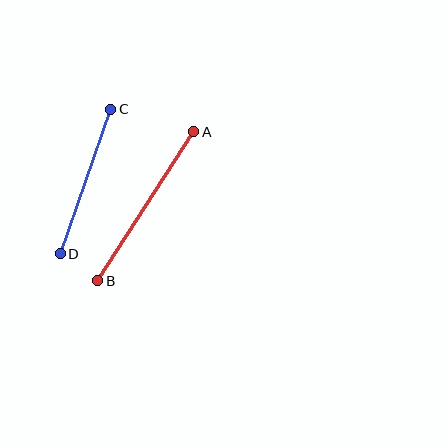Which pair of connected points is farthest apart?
Points A and B are farthest apart.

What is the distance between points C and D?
The distance is approximately 153 pixels.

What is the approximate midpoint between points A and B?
The midpoint is at approximately (146, 206) pixels.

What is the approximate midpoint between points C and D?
The midpoint is at approximately (85, 181) pixels.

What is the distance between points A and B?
The distance is approximately 177 pixels.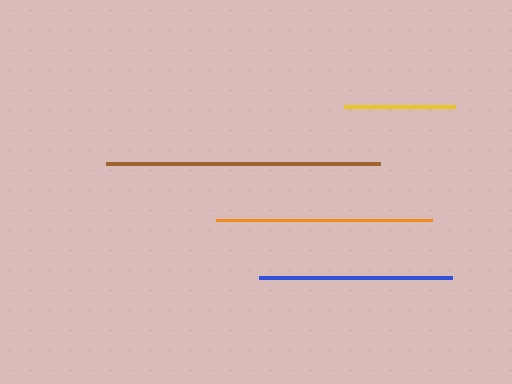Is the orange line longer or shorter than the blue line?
The orange line is longer than the blue line.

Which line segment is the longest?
The brown line is the longest at approximately 274 pixels.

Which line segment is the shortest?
The yellow line is the shortest at approximately 111 pixels.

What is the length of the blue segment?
The blue segment is approximately 193 pixels long.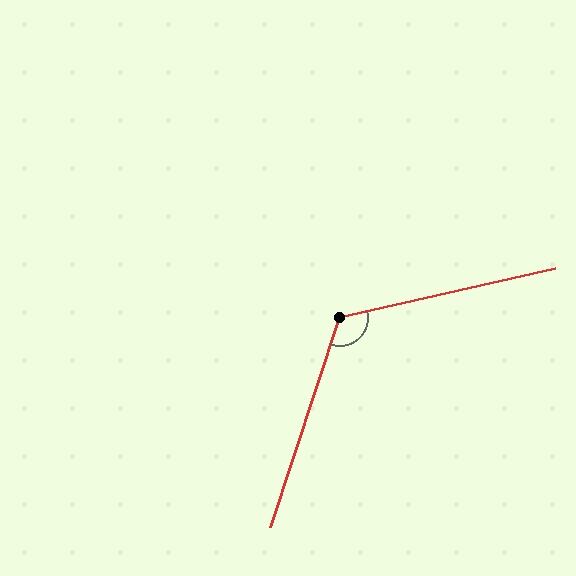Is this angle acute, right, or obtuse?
It is obtuse.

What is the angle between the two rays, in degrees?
Approximately 121 degrees.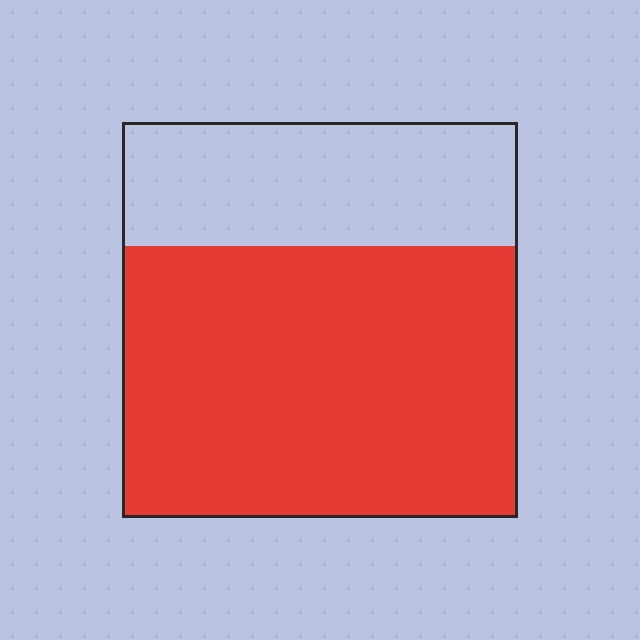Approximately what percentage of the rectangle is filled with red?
Approximately 70%.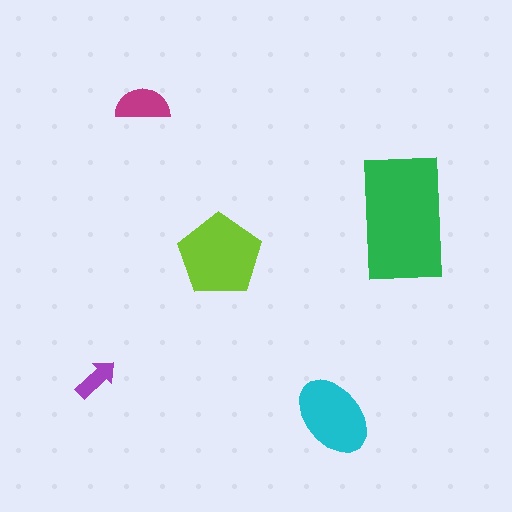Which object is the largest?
The green rectangle.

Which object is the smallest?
The purple arrow.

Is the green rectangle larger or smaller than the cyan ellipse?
Larger.